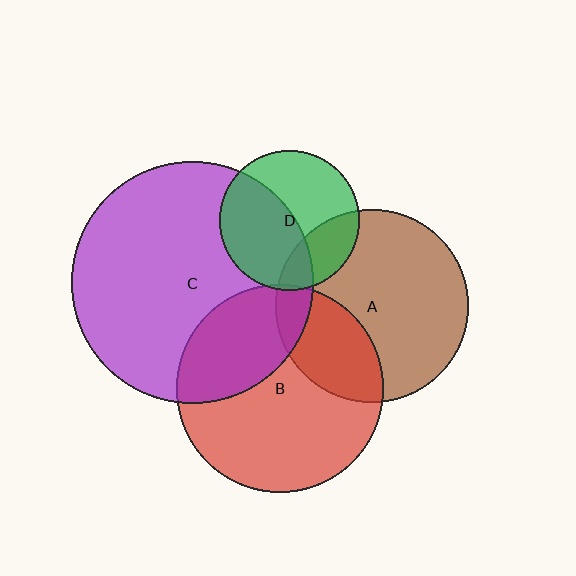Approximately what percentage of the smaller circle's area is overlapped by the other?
Approximately 5%.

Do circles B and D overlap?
Yes.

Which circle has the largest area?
Circle C (purple).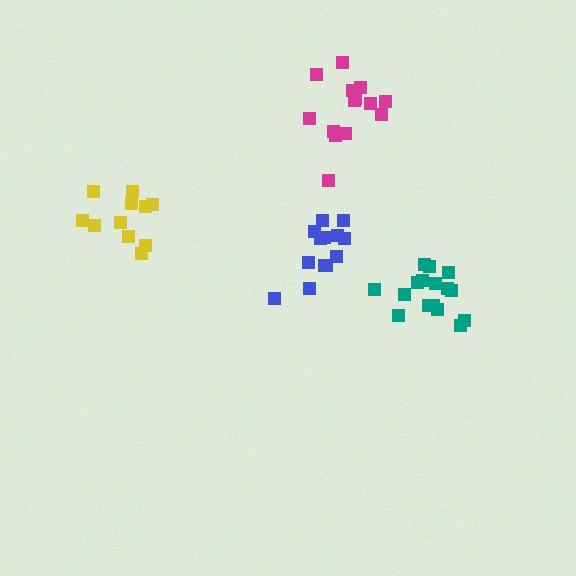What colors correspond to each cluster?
The clusters are colored: magenta, yellow, blue, teal.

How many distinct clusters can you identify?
There are 4 distinct clusters.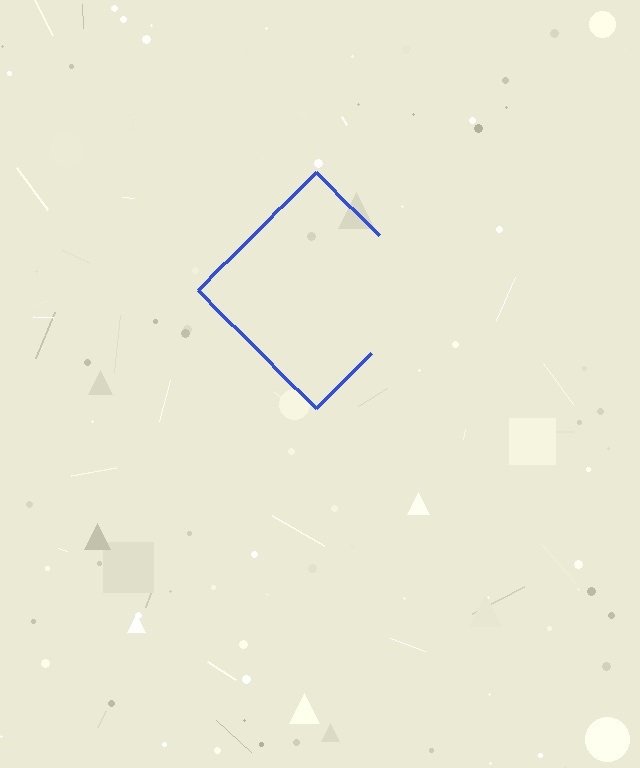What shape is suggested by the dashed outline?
The dashed outline suggests a diamond.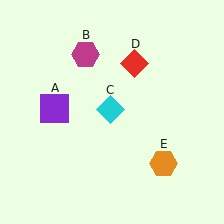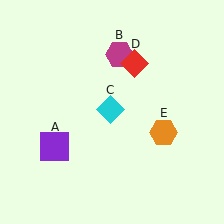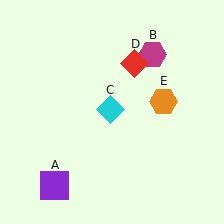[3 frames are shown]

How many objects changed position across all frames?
3 objects changed position: purple square (object A), magenta hexagon (object B), orange hexagon (object E).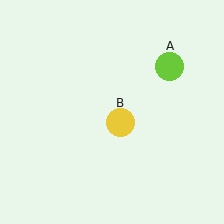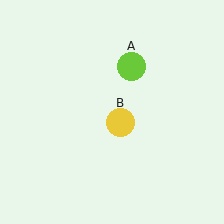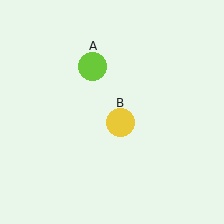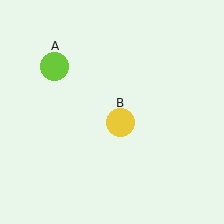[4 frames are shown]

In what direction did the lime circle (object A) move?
The lime circle (object A) moved left.